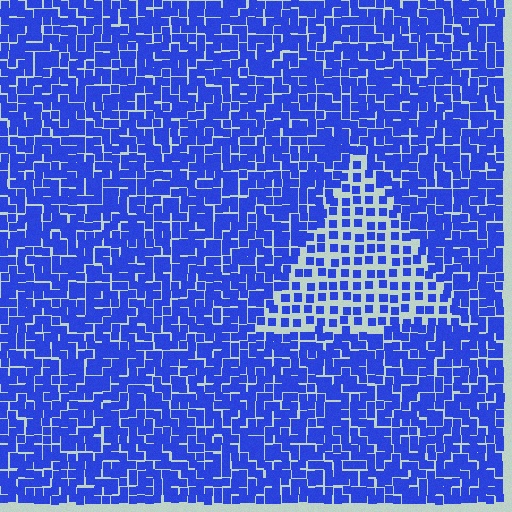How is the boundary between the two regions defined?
The boundary is defined by a change in element density (approximately 2.0x ratio). All elements are the same color, size, and shape.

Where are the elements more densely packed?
The elements are more densely packed outside the triangle boundary.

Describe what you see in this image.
The image contains small blue elements arranged at two different densities. A triangle-shaped region is visible where the elements are less densely packed than the surrounding area.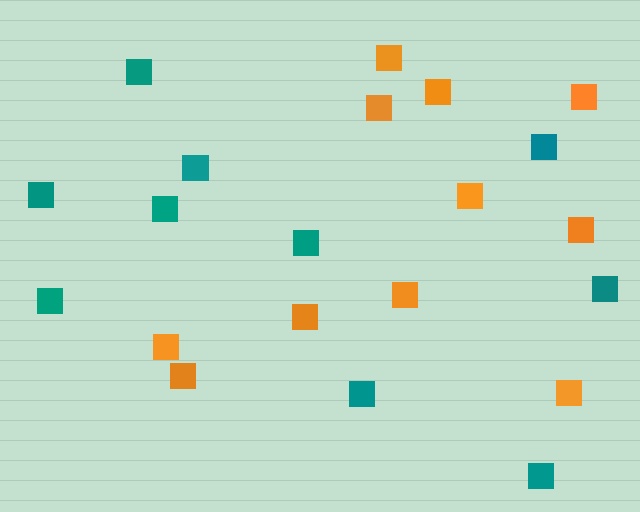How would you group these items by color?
There are 2 groups: one group of teal squares (10) and one group of orange squares (11).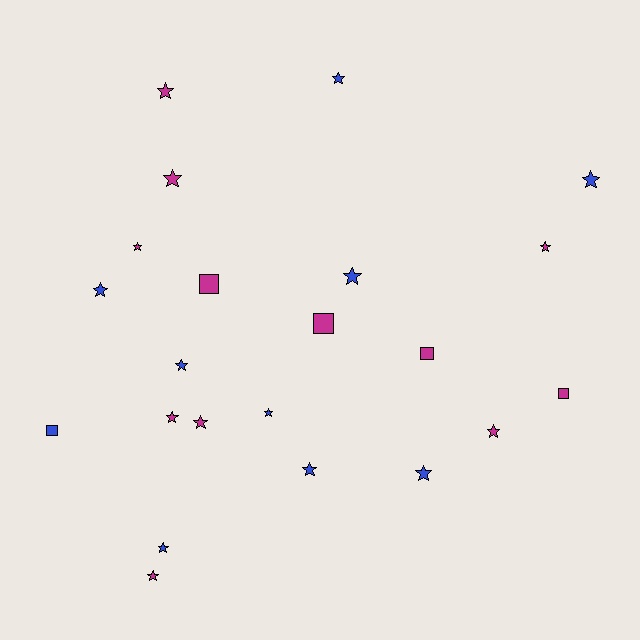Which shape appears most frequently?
Star, with 17 objects.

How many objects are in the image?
There are 22 objects.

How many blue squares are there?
There is 1 blue square.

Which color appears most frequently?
Magenta, with 12 objects.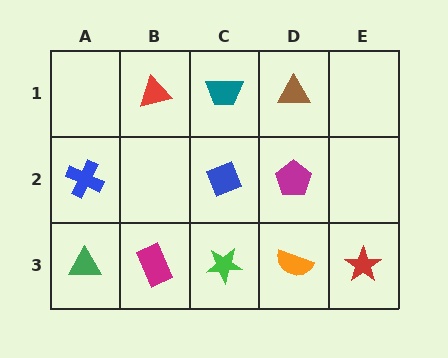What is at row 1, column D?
A brown triangle.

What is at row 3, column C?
A green star.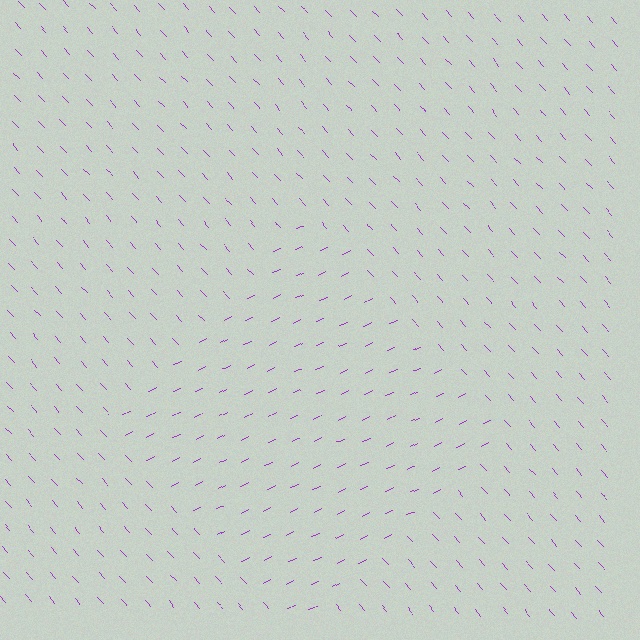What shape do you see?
I see a diamond.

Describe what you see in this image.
The image is filled with small purple line segments. A diamond region in the image has lines oriented differently from the surrounding lines, creating a visible texture boundary.